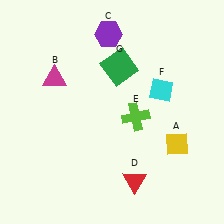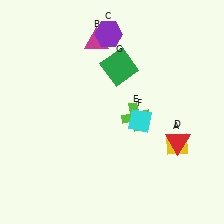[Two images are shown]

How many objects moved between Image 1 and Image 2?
3 objects moved between the two images.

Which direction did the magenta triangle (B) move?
The magenta triangle (B) moved right.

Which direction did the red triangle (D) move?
The red triangle (D) moved right.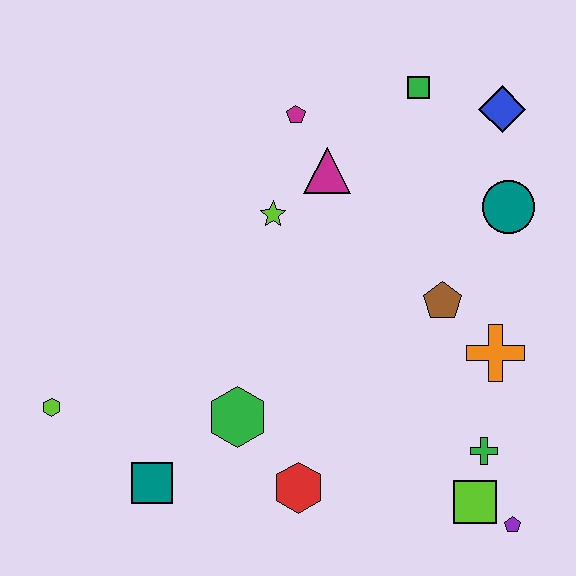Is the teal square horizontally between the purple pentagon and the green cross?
No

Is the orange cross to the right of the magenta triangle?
Yes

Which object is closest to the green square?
The blue diamond is closest to the green square.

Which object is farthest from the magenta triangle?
The purple pentagon is farthest from the magenta triangle.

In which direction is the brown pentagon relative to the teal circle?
The brown pentagon is below the teal circle.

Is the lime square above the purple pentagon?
Yes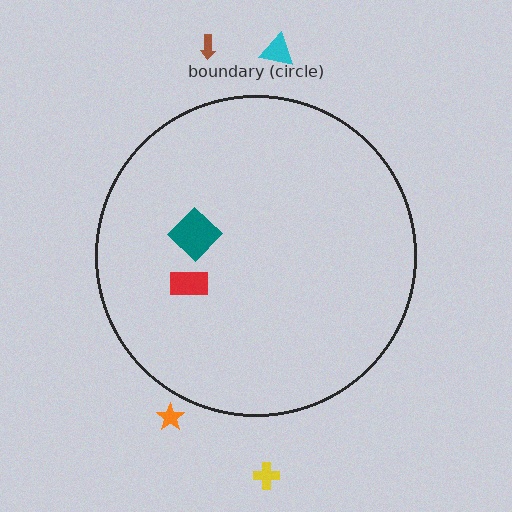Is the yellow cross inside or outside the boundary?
Outside.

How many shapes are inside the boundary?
2 inside, 4 outside.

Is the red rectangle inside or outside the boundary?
Inside.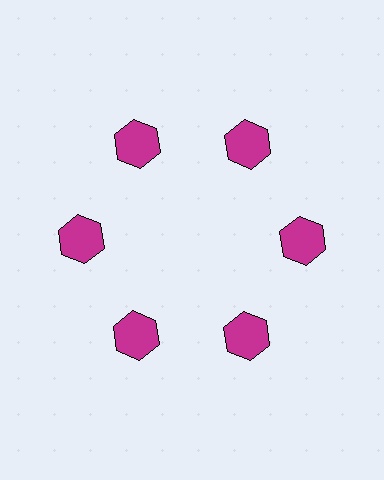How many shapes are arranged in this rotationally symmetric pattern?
There are 6 shapes, arranged in 6 groups of 1.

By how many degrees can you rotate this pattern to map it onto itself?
The pattern maps onto itself every 60 degrees of rotation.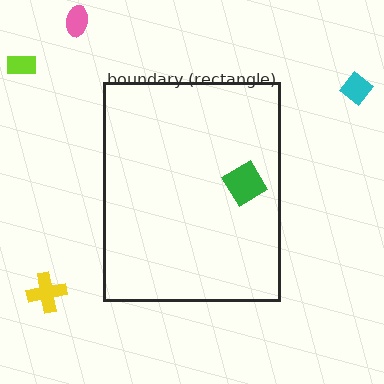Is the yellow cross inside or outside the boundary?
Outside.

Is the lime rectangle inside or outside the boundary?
Outside.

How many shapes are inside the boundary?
1 inside, 4 outside.